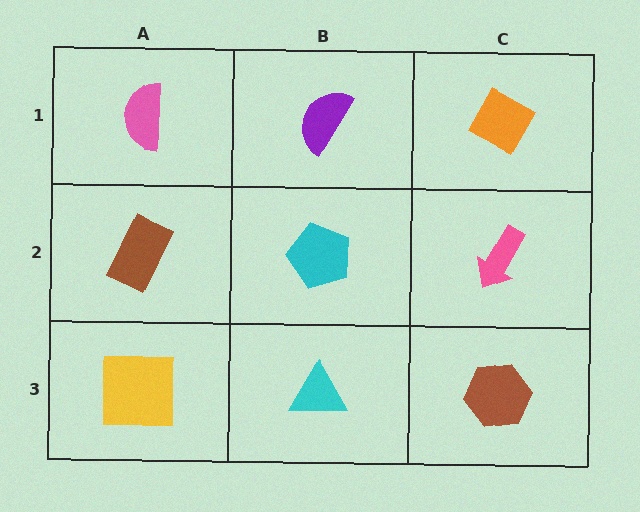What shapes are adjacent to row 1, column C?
A pink arrow (row 2, column C), a purple semicircle (row 1, column B).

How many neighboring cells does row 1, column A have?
2.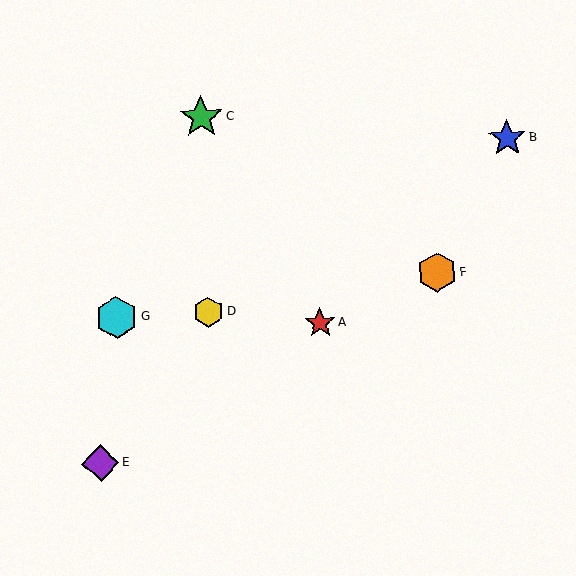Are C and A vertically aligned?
No, C is at x≈201 and A is at x≈320.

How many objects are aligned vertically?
2 objects (C, D) are aligned vertically.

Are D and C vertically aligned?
Yes, both are at x≈208.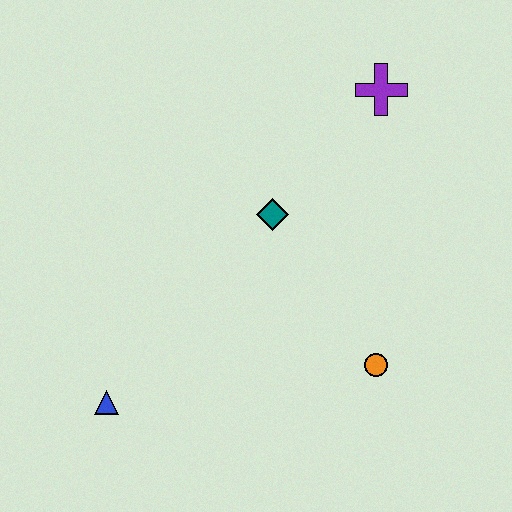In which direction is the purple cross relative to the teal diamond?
The purple cross is above the teal diamond.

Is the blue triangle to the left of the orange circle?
Yes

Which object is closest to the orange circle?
The teal diamond is closest to the orange circle.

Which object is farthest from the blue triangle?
The purple cross is farthest from the blue triangle.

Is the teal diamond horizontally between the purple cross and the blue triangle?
Yes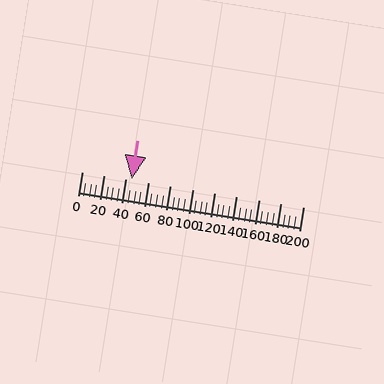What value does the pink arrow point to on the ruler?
The pink arrow points to approximately 45.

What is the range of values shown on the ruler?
The ruler shows values from 0 to 200.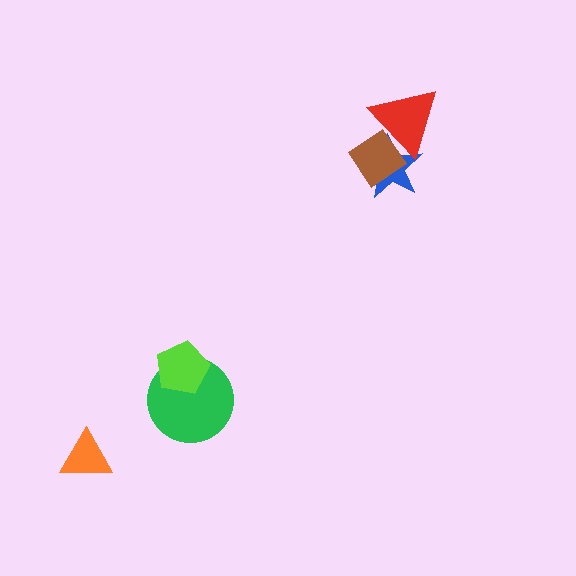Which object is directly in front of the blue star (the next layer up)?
The brown diamond is directly in front of the blue star.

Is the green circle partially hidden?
Yes, it is partially covered by another shape.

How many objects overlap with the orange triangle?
0 objects overlap with the orange triangle.